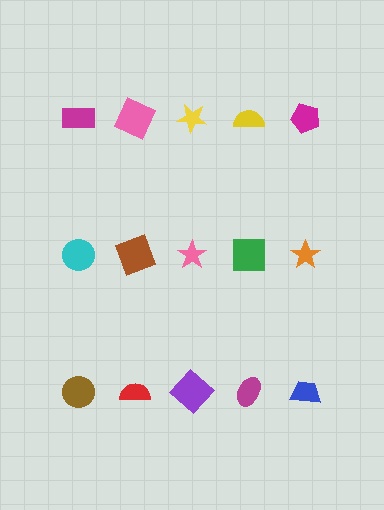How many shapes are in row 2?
5 shapes.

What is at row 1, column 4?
A yellow semicircle.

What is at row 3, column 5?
A blue trapezoid.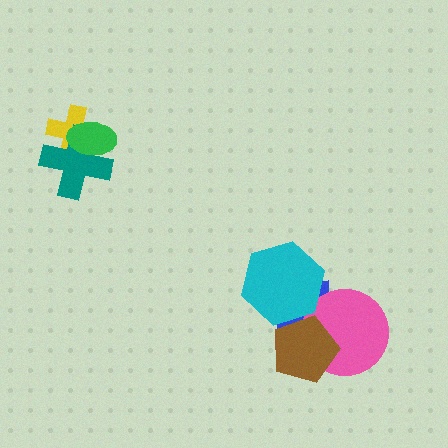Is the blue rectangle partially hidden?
Yes, it is partially covered by another shape.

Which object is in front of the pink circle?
The brown pentagon is in front of the pink circle.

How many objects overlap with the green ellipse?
2 objects overlap with the green ellipse.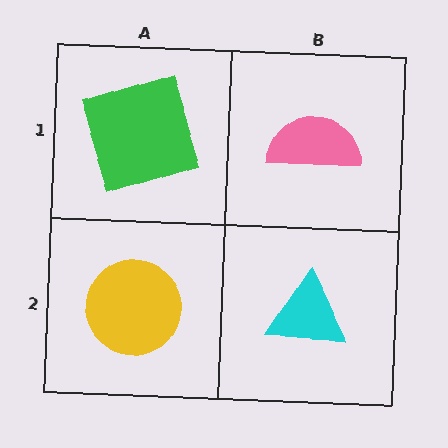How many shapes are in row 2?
2 shapes.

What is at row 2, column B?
A cyan triangle.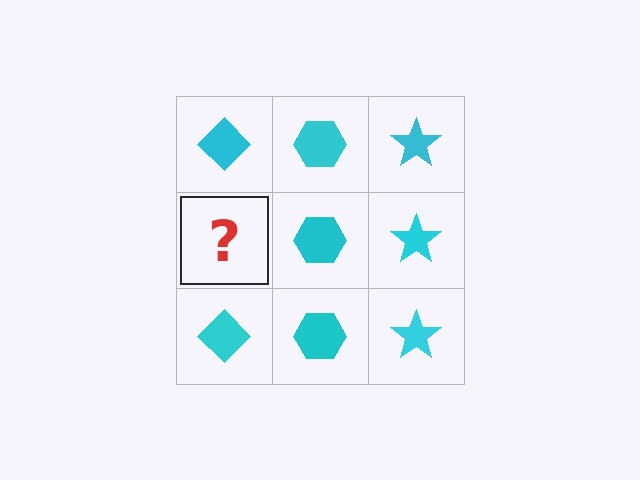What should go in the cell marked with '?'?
The missing cell should contain a cyan diamond.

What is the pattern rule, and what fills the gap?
The rule is that each column has a consistent shape. The gap should be filled with a cyan diamond.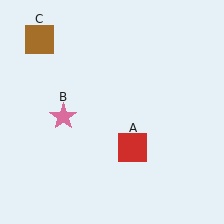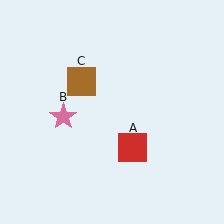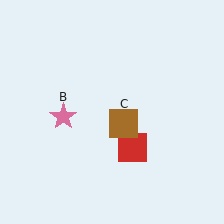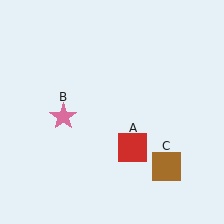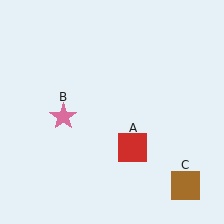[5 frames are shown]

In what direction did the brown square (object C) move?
The brown square (object C) moved down and to the right.